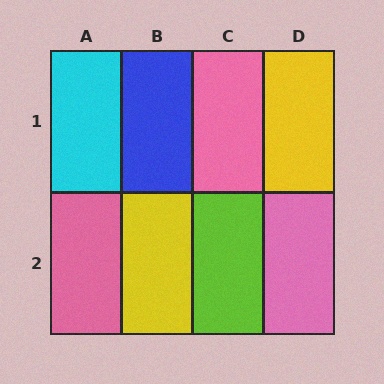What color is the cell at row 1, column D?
Yellow.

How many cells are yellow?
2 cells are yellow.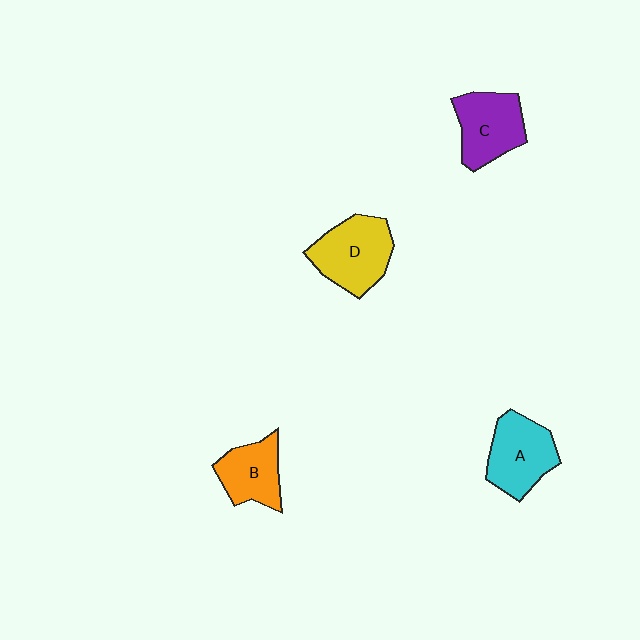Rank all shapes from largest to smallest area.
From largest to smallest: D (yellow), A (cyan), C (purple), B (orange).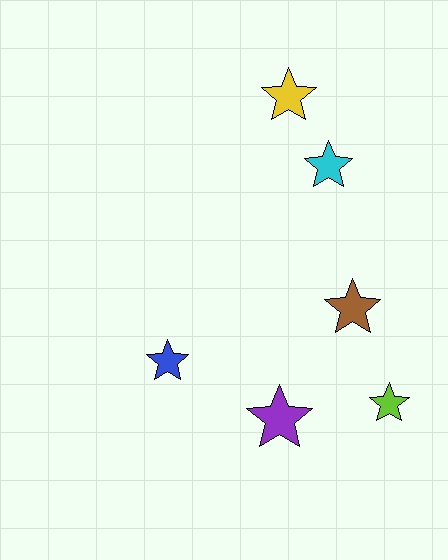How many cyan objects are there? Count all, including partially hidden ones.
There is 1 cyan object.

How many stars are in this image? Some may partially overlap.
There are 6 stars.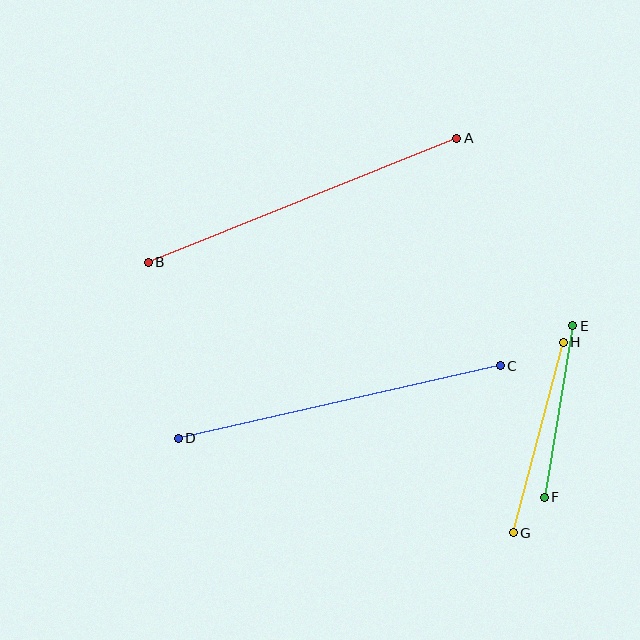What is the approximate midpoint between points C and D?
The midpoint is at approximately (339, 402) pixels.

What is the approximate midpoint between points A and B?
The midpoint is at approximately (302, 200) pixels.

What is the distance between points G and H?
The distance is approximately 197 pixels.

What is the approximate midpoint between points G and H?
The midpoint is at approximately (538, 438) pixels.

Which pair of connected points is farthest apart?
Points A and B are farthest apart.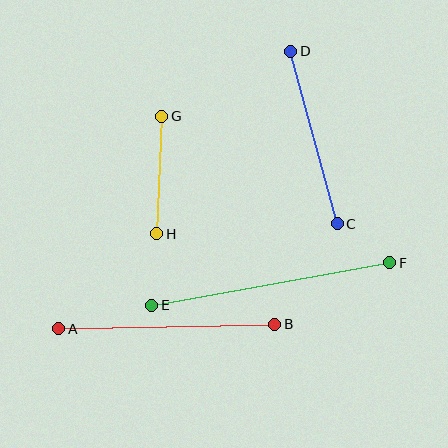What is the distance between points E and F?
The distance is approximately 242 pixels.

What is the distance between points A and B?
The distance is approximately 216 pixels.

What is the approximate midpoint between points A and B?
The midpoint is at approximately (167, 326) pixels.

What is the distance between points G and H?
The distance is approximately 118 pixels.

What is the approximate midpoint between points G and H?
The midpoint is at approximately (159, 175) pixels.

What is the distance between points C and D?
The distance is approximately 179 pixels.